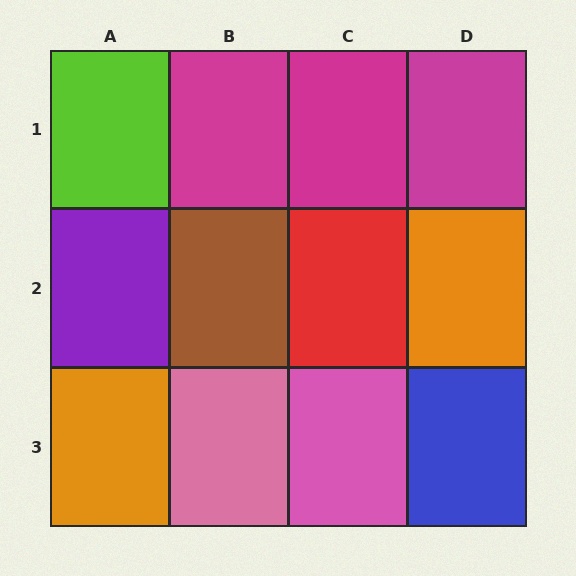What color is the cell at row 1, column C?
Magenta.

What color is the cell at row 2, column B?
Brown.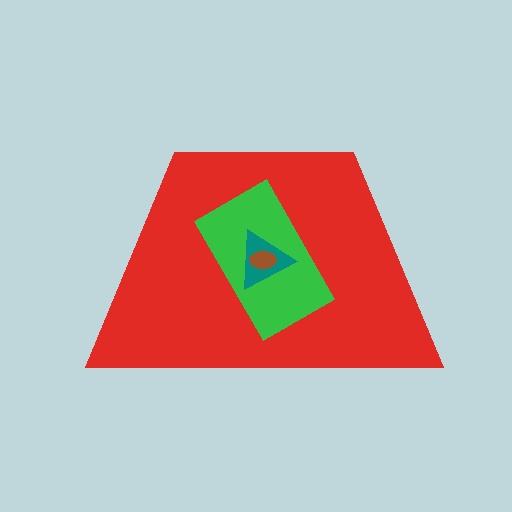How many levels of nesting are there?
4.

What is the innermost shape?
The brown ellipse.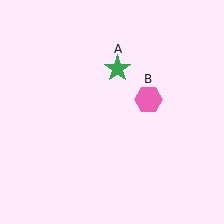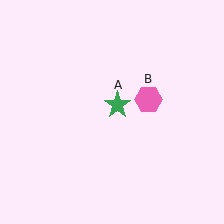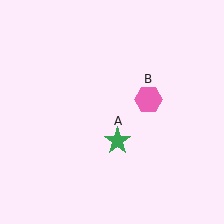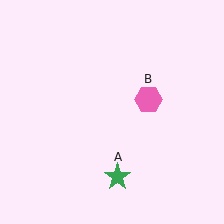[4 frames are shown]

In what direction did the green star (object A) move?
The green star (object A) moved down.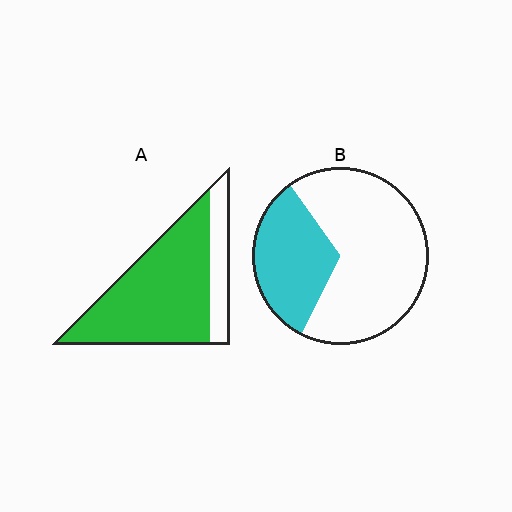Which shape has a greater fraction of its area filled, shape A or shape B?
Shape A.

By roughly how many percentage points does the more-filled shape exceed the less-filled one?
By roughly 45 percentage points (A over B).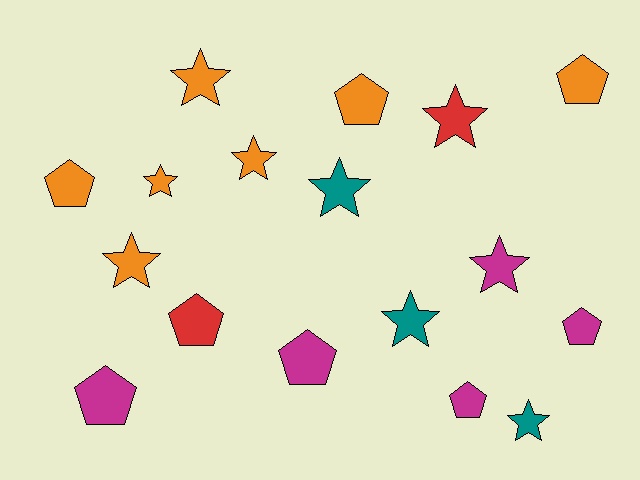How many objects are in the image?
There are 17 objects.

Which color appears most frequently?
Orange, with 7 objects.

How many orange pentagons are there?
There are 3 orange pentagons.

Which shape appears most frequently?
Star, with 9 objects.